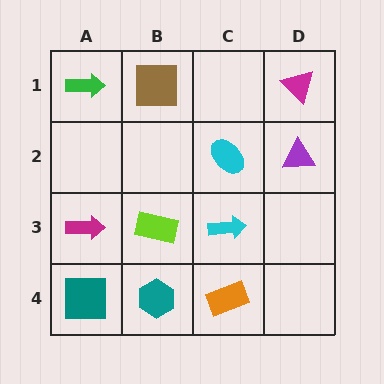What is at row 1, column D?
A magenta triangle.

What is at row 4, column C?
An orange rectangle.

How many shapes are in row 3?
3 shapes.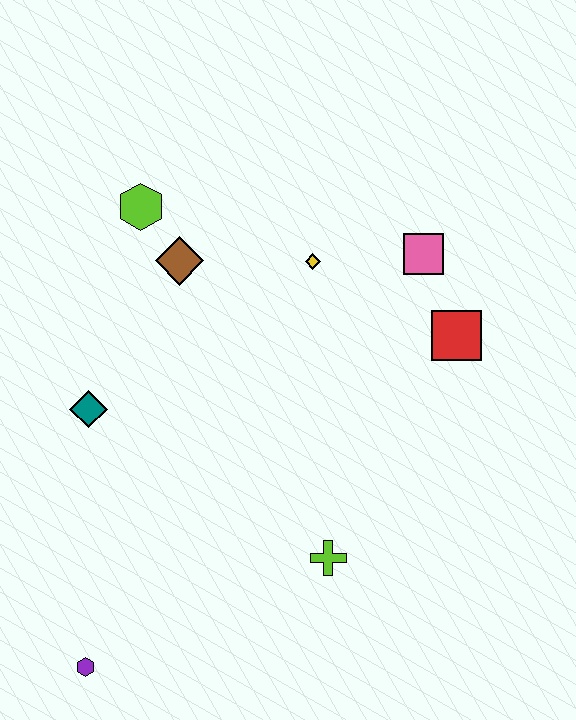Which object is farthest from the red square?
The purple hexagon is farthest from the red square.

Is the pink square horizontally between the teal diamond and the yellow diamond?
No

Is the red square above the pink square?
No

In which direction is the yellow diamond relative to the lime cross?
The yellow diamond is above the lime cross.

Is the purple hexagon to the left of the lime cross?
Yes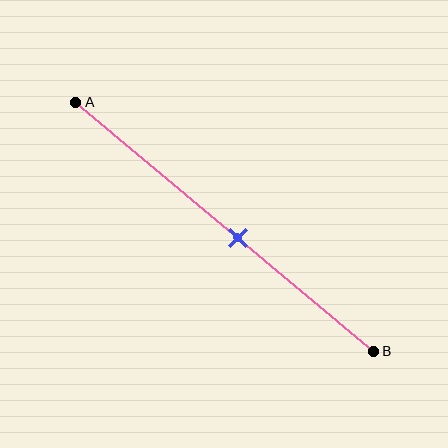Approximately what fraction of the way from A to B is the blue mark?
The blue mark is approximately 55% of the way from A to B.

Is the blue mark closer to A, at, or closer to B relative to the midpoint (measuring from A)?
The blue mark is closer to point B than the midpoint of segment AB.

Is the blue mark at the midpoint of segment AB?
No, the mark is at about 55% from A, not at the 50% midpoint.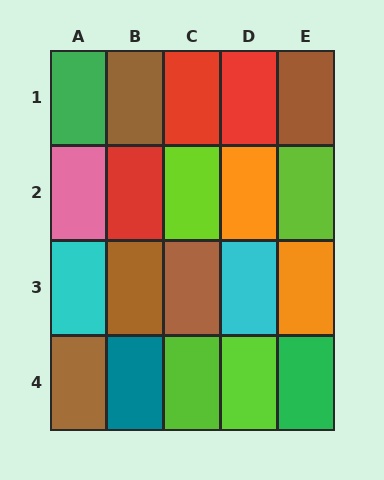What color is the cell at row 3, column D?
Cyan.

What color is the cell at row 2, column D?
Orange.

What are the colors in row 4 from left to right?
Brown, teal, lime, lime, green.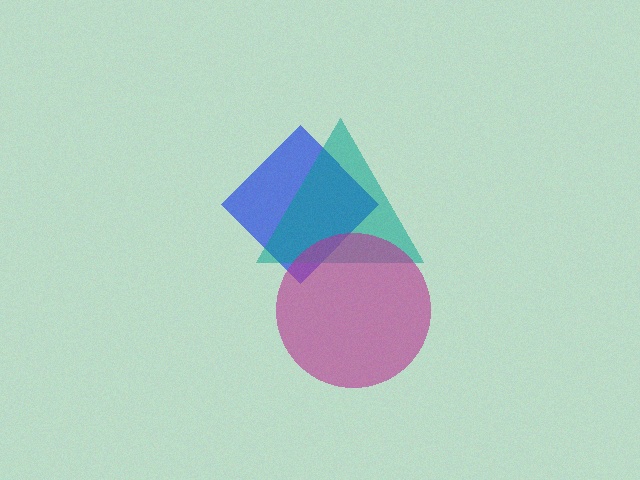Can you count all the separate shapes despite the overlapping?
Yes, there are 3 separate shapes.